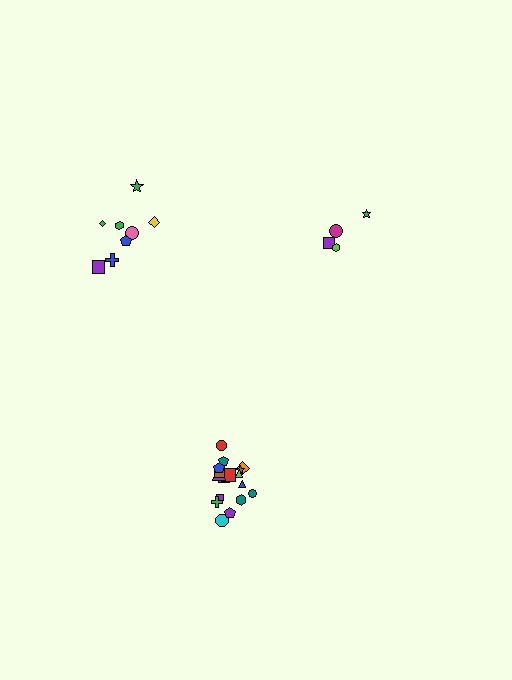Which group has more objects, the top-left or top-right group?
The top-left group.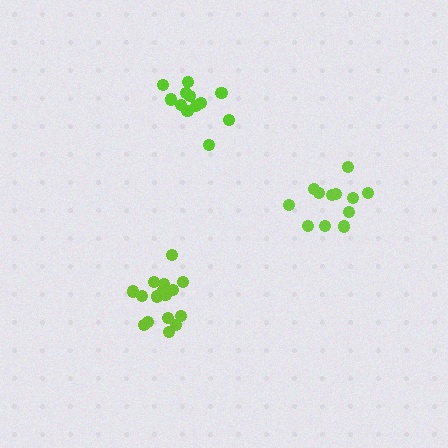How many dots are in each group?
Group 1: 12 dots, Group 2: 16 dots, Group 3: 12 dots (40 total).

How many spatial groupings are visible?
There are 3 spatial groupings.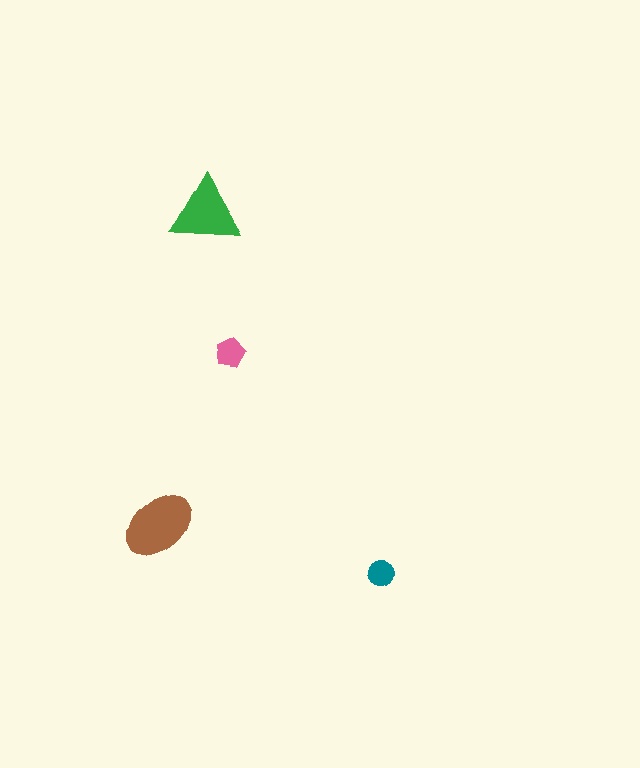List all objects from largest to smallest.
The brown ellipse, the green triangle, the pink pentagon, the teal circle.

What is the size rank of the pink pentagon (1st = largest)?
3rd.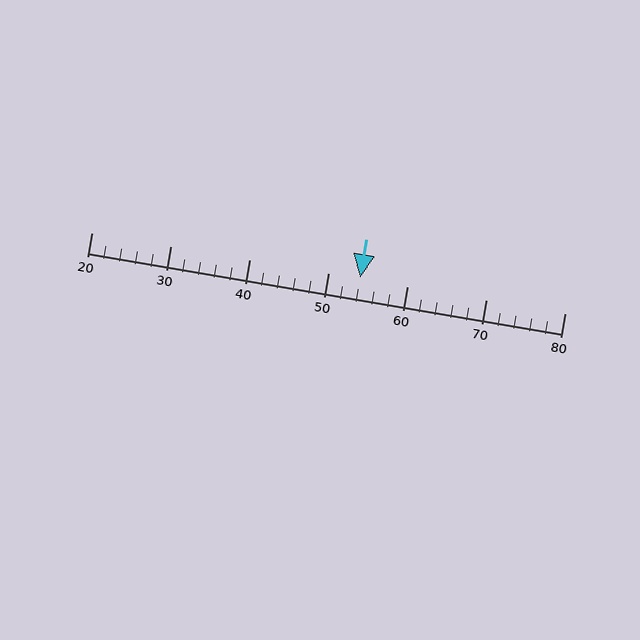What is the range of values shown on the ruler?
The ruler shows values from 20 to 80.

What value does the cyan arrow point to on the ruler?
The cyan arrow points to approximately 54.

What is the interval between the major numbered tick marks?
The major tick marks are spaced 10 units apart.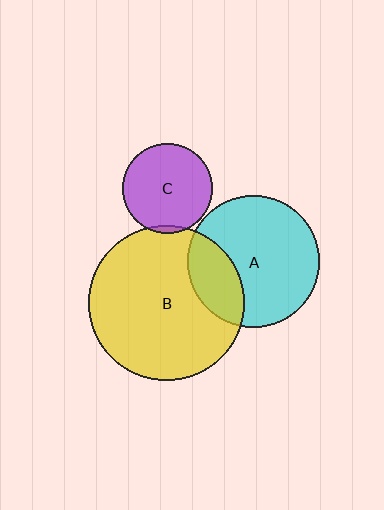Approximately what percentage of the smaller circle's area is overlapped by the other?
Approximately 5%.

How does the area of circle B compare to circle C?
Approximately 3.0 times.